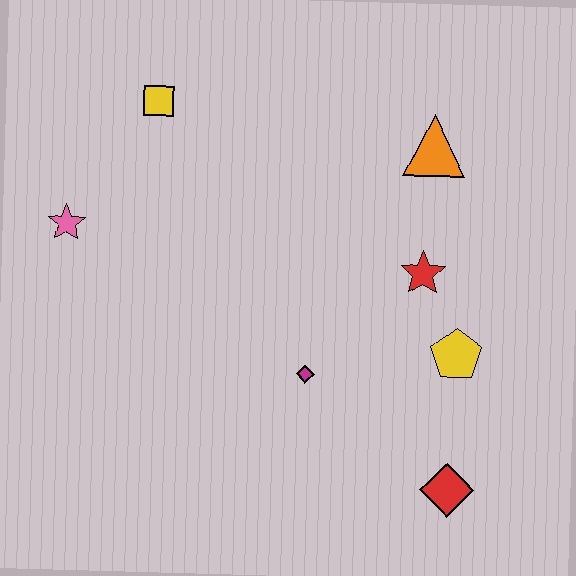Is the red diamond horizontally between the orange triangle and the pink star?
No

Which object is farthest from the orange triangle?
The pink star is farthest from the orange triangle.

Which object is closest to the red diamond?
The yellow pentagon is closest to the red diamond.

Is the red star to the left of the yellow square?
No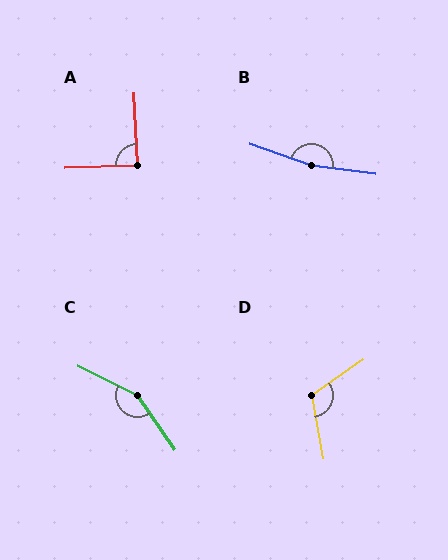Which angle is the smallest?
A, at approximately 89 degrees.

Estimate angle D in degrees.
Approximately 115 degrees.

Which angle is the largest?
B, at approximately 168 degrees.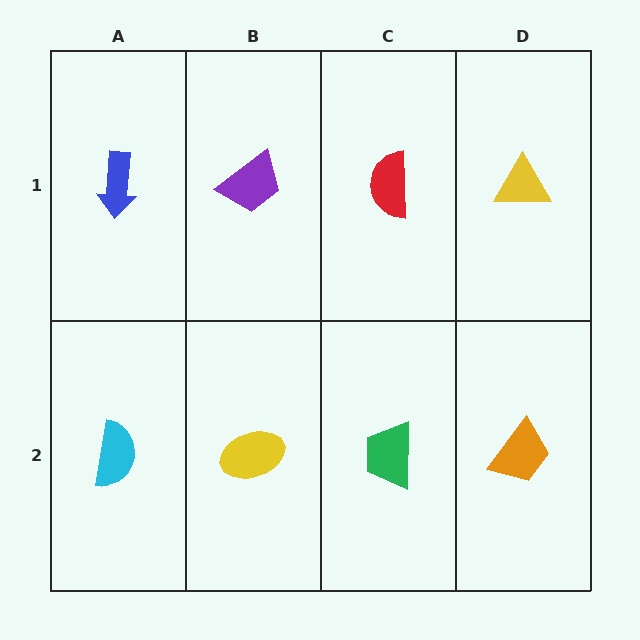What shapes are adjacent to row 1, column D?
An orange trapezoid (row 2, column D), a red semicircle (row 1, column C).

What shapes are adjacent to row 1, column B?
A yellow ellipse (row 2, column B), a blue arrow (row 1, column A), a red semicircle (row 1, column C).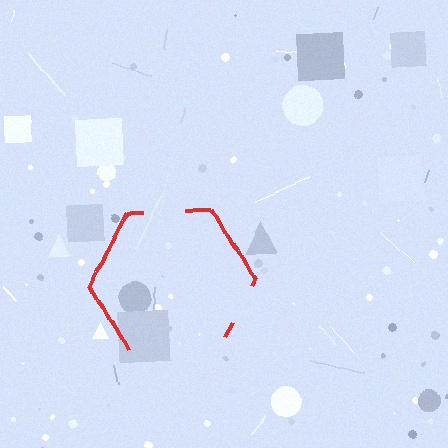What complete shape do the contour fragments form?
The contour fragments form a hexagon.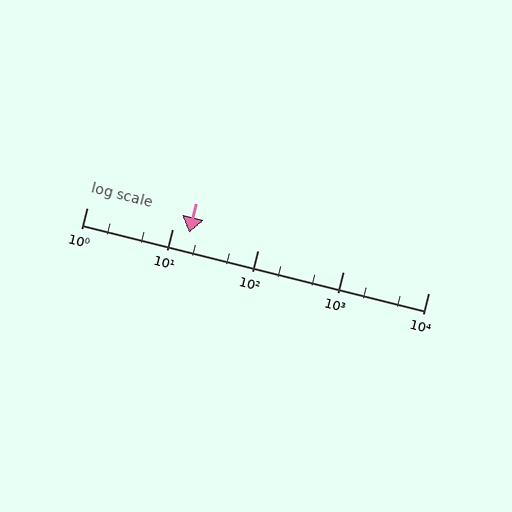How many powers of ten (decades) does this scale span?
The scale spans 4 decades, from 1 to 10000.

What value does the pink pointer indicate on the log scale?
The pointer indicates approximately 16.